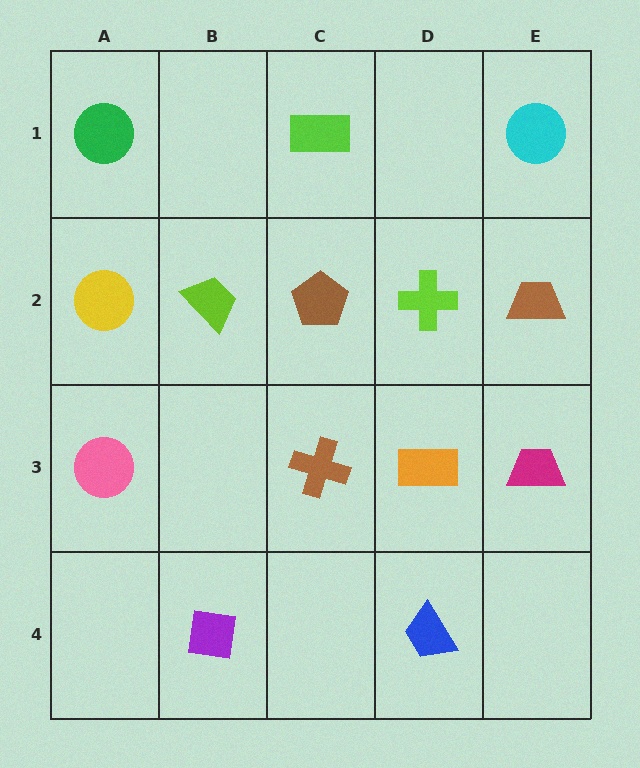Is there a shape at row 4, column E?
No, that cell is empty.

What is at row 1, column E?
A cyan circle.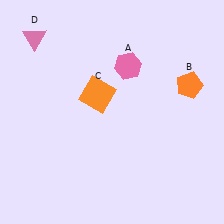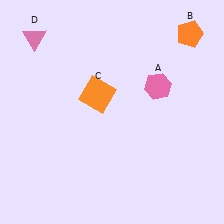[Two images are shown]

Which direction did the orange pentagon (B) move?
The orange pentagon (B) moved up.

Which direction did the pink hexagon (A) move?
The pink hexagon (A) moved right.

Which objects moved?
The objects that moved are: the pink hexagon (A), the orange pentagon (B).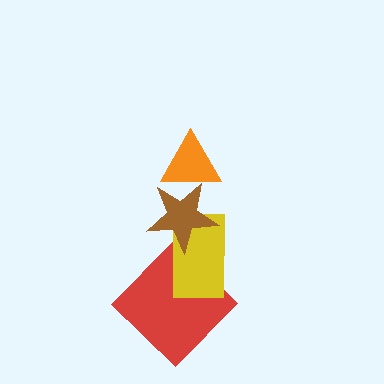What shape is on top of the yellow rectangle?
The brown star is on top of the yellow rectangle.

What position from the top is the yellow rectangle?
The yellow rectangle is 3rd from the top.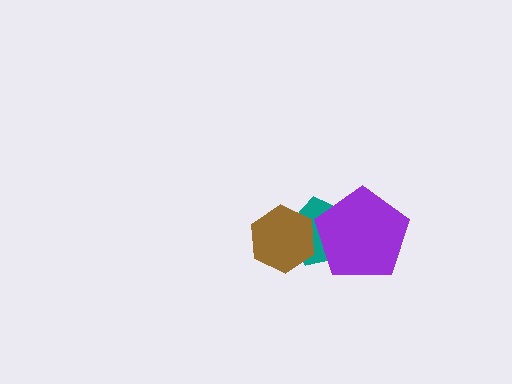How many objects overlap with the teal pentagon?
2 objects overlap with the teal pentagon.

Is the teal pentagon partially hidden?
Yes, it is partially covered by another shape.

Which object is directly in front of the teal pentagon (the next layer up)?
The brown hexagon is directly in front of the teal pentagon.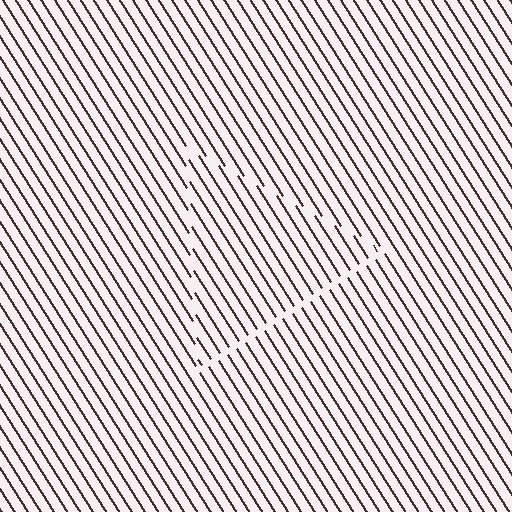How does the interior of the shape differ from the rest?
The interior of the shape contains the same grating, shifted by half a period — the contour is defined by the phase discontinuity where line-ends from the inner and outer gratings abut.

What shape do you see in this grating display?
An illusory triangle. The interior of the shape contains the same grating, shifted by half a period — the contour is defined by the phase discontinuity where line-ends from the inner and outer gratings abut.